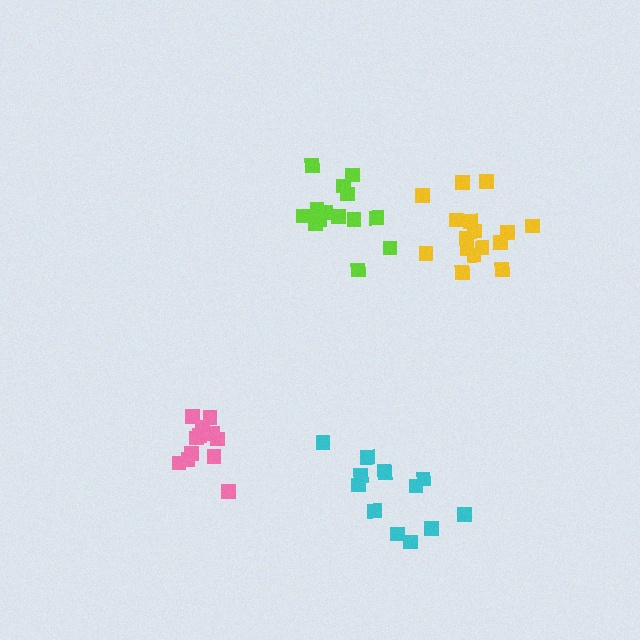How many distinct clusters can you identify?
There are 4 distinct clusters.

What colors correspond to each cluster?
The clusters are colored: pink, lime, yellow, cyan.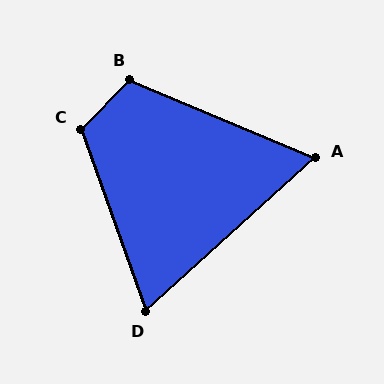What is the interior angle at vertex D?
Approximately 68 degrees (acute).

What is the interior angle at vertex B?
Approximately 112 degrees (obtuse).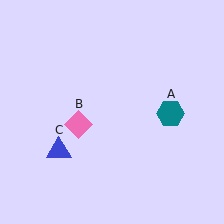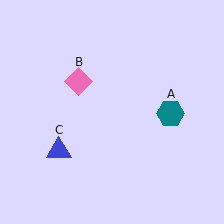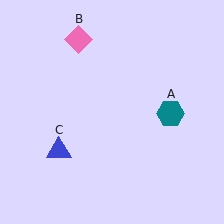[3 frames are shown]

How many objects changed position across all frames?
1 object changed position: pink diamond (object B).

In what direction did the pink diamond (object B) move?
The pink diamond (object B) moved up.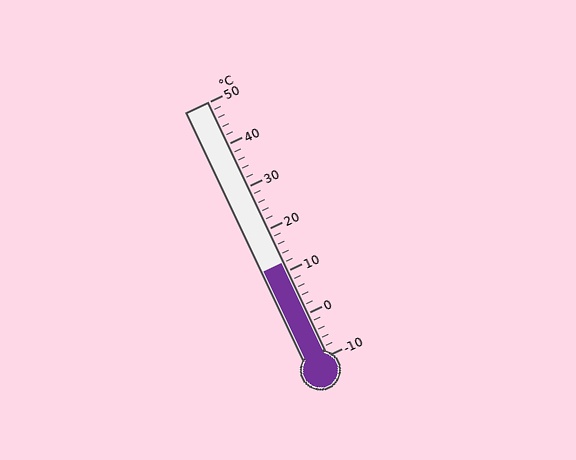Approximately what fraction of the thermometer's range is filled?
The thermometer is filled to approximately 35% of its range.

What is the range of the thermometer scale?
The thermometer scale ranges from -10°C to 50°C.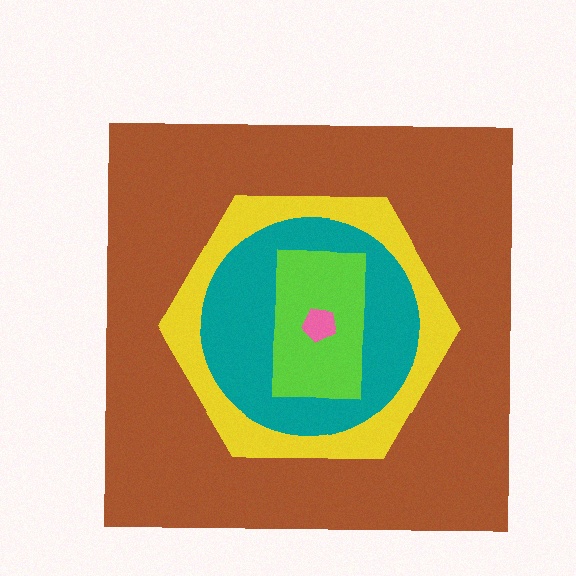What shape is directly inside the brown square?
The yellow hexagon.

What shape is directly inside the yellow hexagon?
The teal circle.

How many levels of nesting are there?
5.